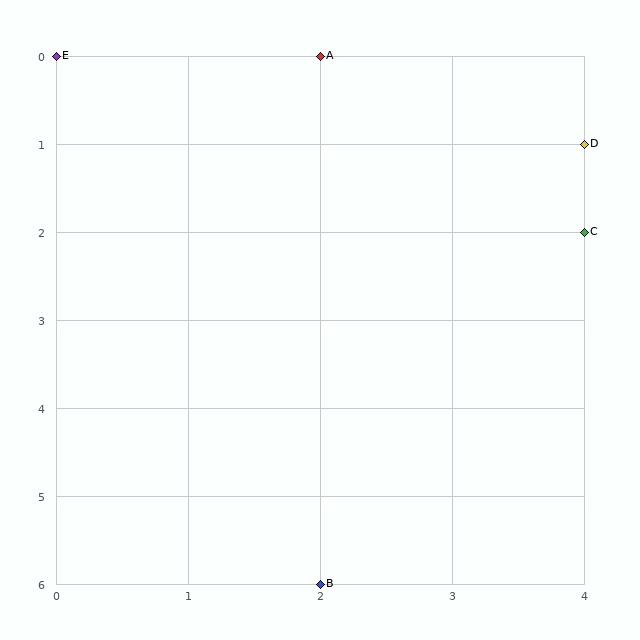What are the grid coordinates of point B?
Point B is at grid coordinates (2, 6).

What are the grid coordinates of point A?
Point A is at grid coordinates (2, 0).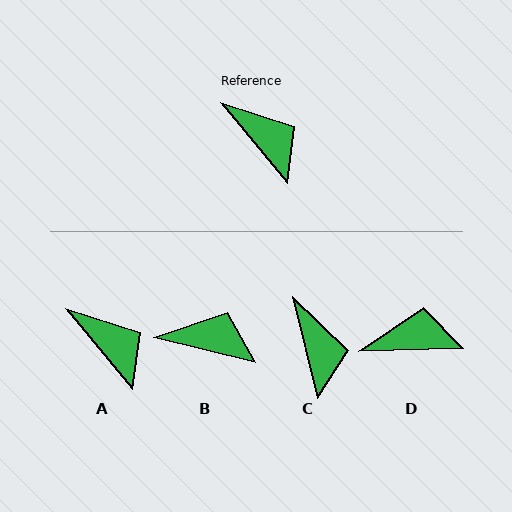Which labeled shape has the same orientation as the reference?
A.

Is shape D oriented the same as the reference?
No, it is off by about 52 degrees.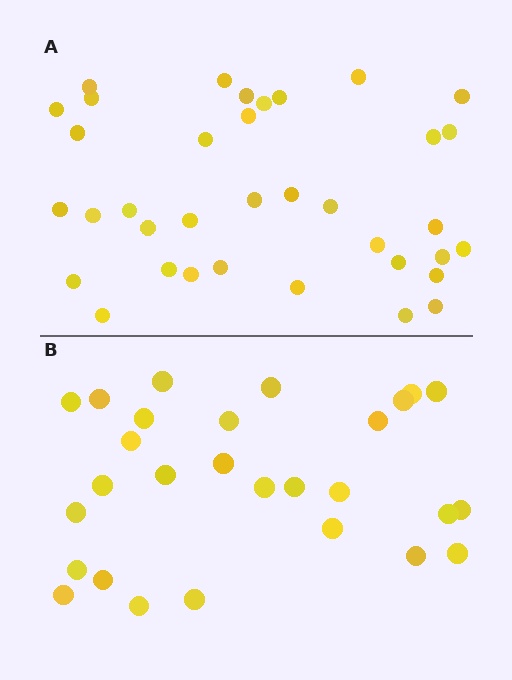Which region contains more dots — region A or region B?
Region A (the top region) has more dots.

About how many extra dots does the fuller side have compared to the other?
Region A has roughly 8 or so more dots than region B.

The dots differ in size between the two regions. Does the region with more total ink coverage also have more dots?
No. Region B has more total ink coverage because its dots are larger, but region A actually contains more individual dots. Total area can be misleading — the number of items is what matters here.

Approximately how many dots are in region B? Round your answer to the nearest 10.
About 30 dots. (The exact count is 28, which rounds to 30.)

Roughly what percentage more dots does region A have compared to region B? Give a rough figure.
About 30% more.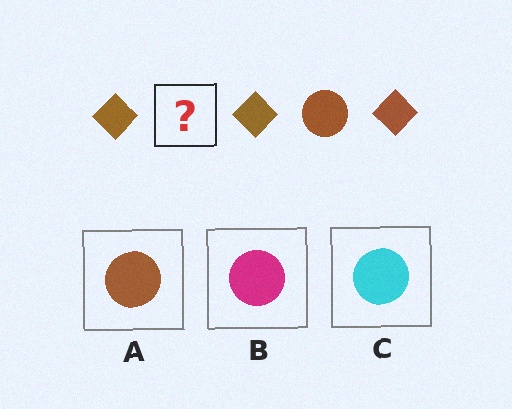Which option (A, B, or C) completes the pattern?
A.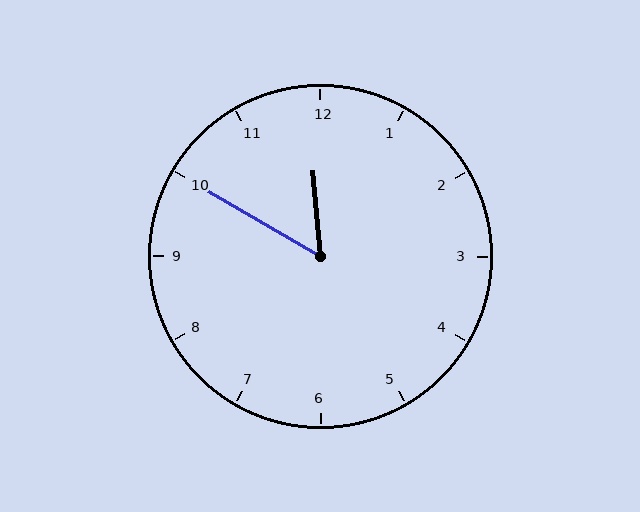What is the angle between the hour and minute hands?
Approximately 55 degrees.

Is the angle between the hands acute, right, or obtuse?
It is acute.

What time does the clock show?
11:50.